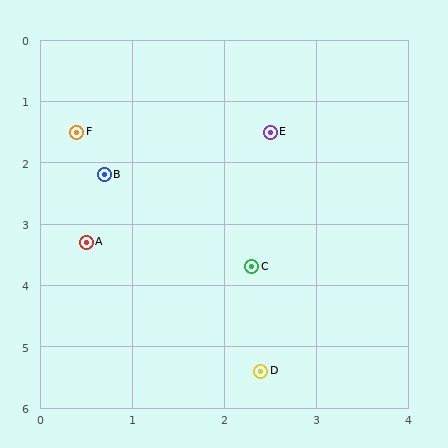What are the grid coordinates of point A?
Point A is at approximately (0.5, 3.3).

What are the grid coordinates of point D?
Point D is at approximately (2.4, 5.4).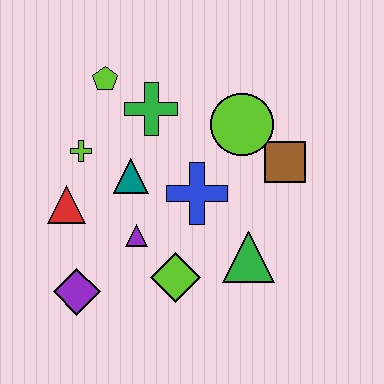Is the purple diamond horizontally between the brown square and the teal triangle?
No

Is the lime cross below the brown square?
No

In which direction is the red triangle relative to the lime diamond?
The red triangle is to the left of the lime diamond.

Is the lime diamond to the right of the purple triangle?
Yes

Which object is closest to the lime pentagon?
The green cross is closest to the lime pentagon.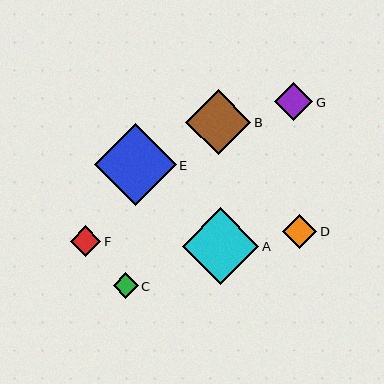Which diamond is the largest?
Diamond E is the largest with a size of approximately 82 pixels.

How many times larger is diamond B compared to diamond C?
Diamond B is approximately 2.6 times the size of diamond C.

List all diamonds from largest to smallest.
From largest to smallest: E, A, B, G, D, F, C.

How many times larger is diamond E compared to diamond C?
Diamond E is approximately 3.3 times the size of diamond C.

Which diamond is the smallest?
Diamond C is the smallest with a size of approximately 25 pixels.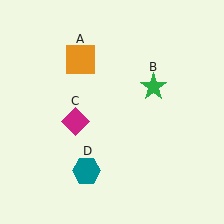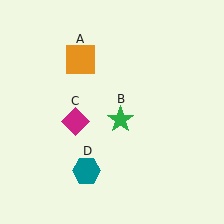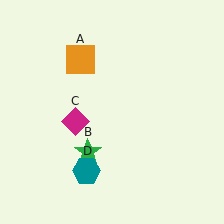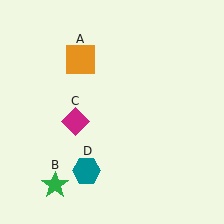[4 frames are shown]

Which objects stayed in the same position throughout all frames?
Orange square (object A) and magenta diamond (object C) and teal hexagon (object D) remained stationary.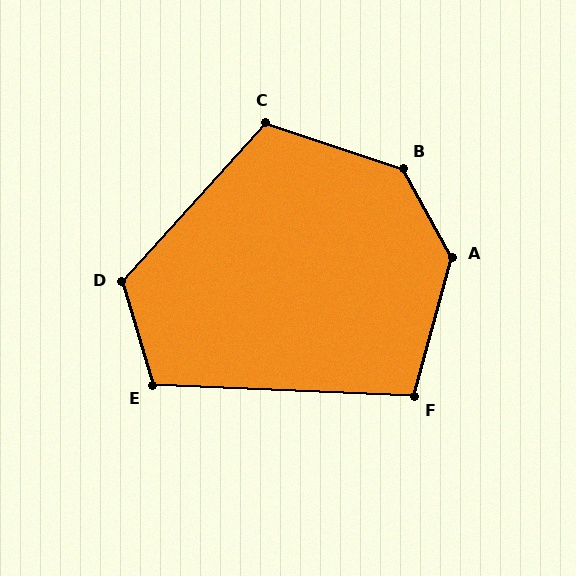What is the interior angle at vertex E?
Approximately 109 degrees (obtuse).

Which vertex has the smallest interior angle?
F, at approximately 103 degrees.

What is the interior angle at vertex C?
Approximately 114 degrees (obtuse).